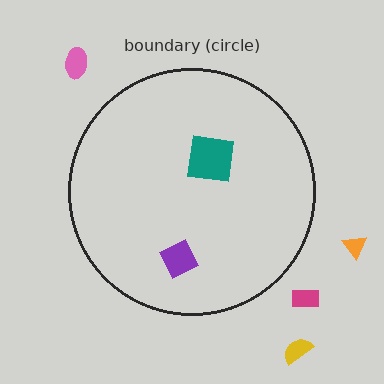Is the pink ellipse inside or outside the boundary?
Outside.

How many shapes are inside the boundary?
2 inside, 4 outside.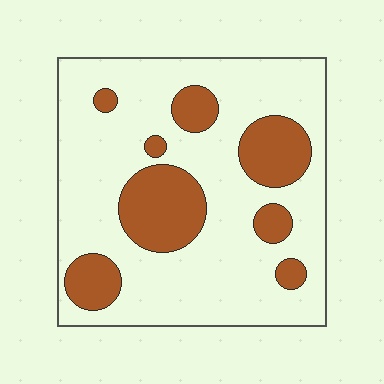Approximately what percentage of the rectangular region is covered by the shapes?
Approximately 25%.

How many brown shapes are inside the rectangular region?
8.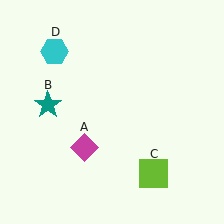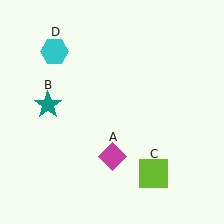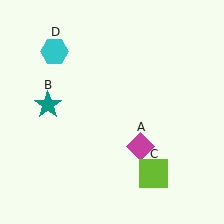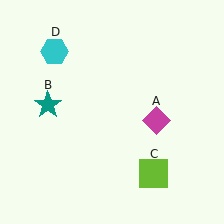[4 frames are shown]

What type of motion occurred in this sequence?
The magenta diamond (object A) rotated counterclockwise around the center of the scene.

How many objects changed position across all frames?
1 object changed position: magenta diamond (object A).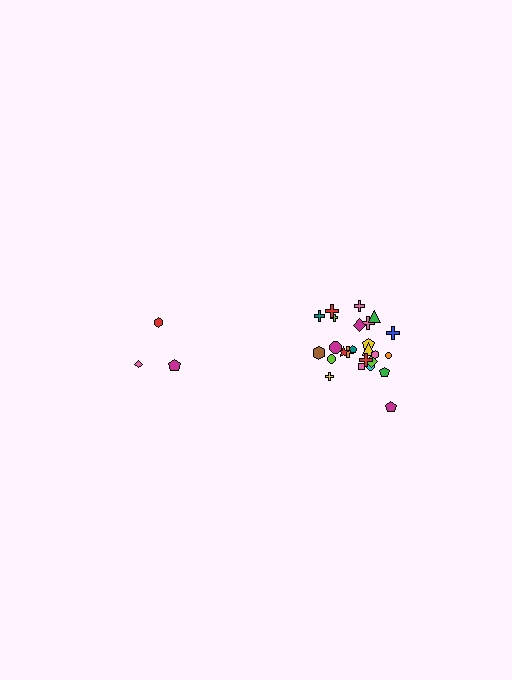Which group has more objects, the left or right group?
The right group.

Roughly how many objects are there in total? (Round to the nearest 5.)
Roughly 30 objects in total.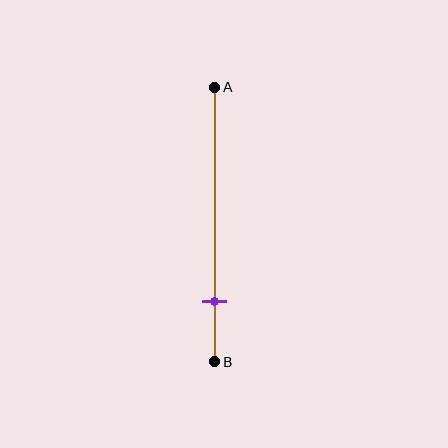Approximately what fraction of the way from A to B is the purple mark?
The purple mark is approximately 80% of the way from A to B.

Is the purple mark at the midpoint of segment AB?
No, the mark is at about 80% from A, not at the 50% midpoint.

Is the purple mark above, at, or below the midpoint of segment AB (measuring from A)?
The purple mark is below the midpoint of segment AB.